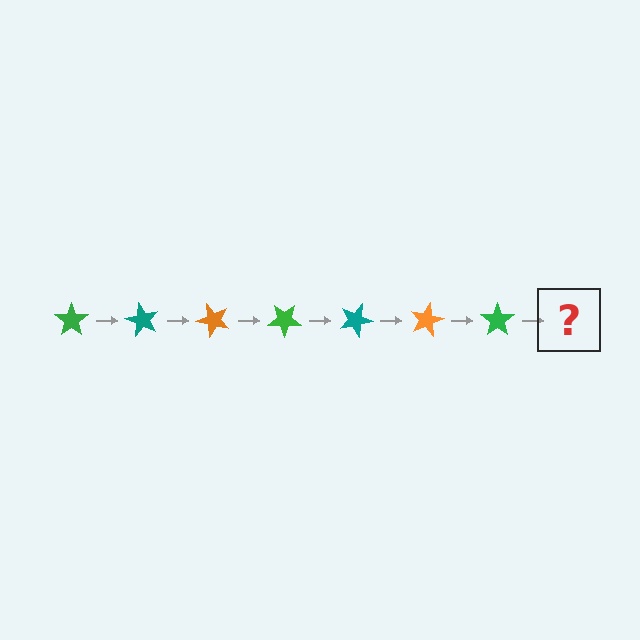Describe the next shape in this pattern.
It should be a teal star, rotated 420 degrees from the start.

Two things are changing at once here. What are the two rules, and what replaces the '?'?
The two rules are that it rotates 60 degrees each step and the color cycles through green, teal, and orange. The '?' should be a teal star, rotated 420 degrees from the start.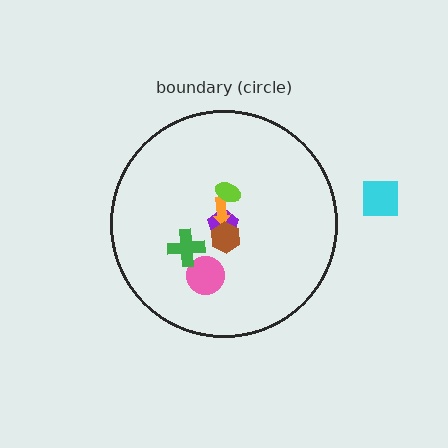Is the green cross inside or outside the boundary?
Inside.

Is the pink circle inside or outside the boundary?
Inside.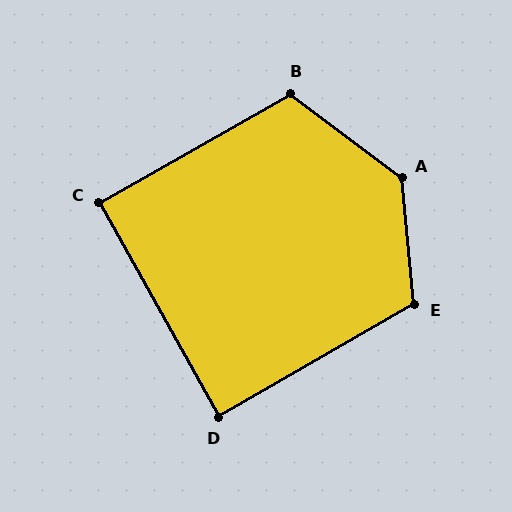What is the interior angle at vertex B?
Approximately 114 degrees (obtuse).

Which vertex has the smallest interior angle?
D, at approximately 89 degrees.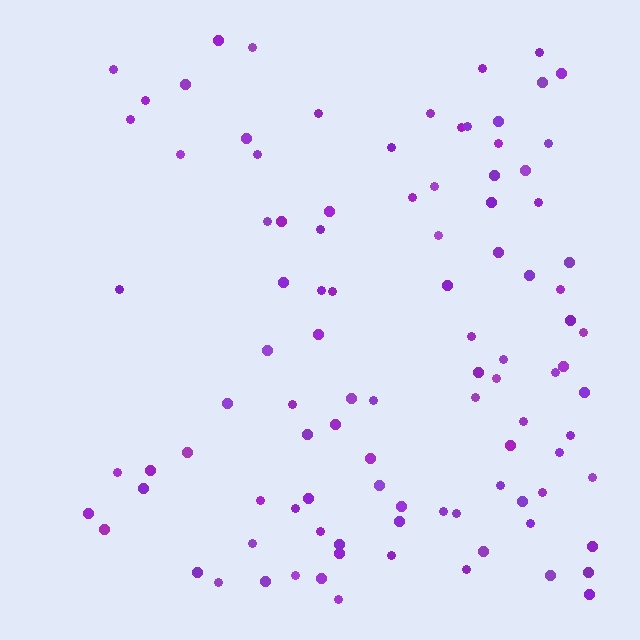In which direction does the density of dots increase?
From left to right, with the right side densest.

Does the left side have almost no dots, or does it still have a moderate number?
Still a moderate number, just noticeably fewer than the right.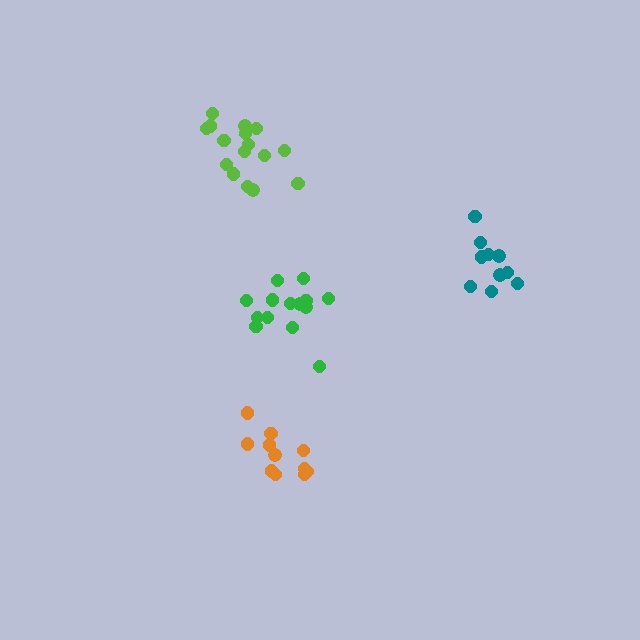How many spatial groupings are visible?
There are 4 spatial groupings.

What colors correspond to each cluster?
The clusters are colored: teal, lime, orange, green.